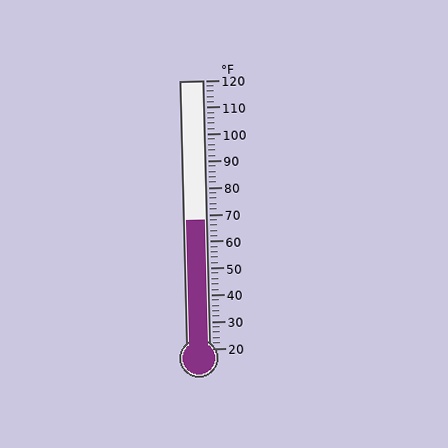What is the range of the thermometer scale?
The thermometer scale ranges from 20°F to 120°F.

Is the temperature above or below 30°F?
The temperature is above 30°F.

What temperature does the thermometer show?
The thermometer shows approximately 68°F.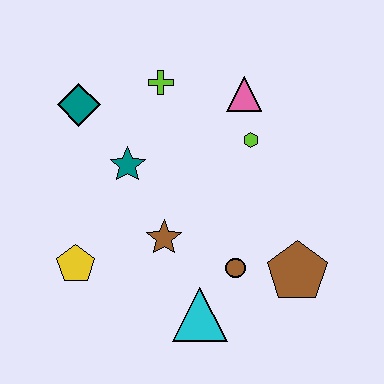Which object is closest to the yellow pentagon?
The brown star is closest to the yellow pentagon.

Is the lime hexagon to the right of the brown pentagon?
No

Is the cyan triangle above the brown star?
No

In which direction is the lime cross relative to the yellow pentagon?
The lime cross is above the yellow pentagon.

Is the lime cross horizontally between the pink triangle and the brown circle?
No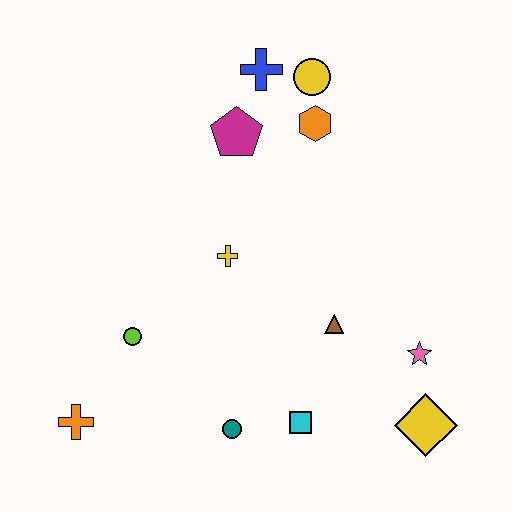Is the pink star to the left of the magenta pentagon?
No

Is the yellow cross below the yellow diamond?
No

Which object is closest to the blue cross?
The yellow circle is closest to the blue cross.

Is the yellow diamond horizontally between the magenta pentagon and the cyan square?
No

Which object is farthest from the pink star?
The orange cross is farthest from the pink star.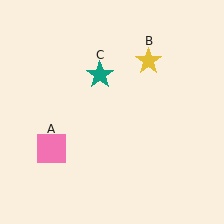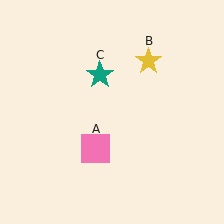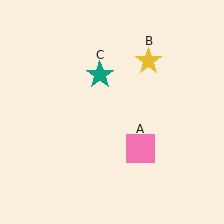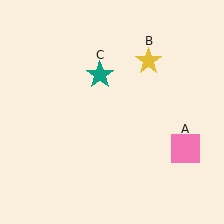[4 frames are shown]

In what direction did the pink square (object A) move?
The pink square (object A) moved right.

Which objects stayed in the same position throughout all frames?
Yellow star (object B) and teal star (object C) remained stationary.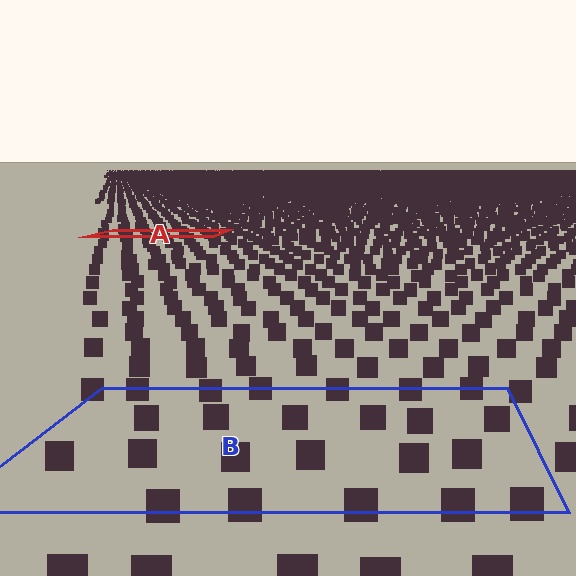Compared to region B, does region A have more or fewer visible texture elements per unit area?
Region A has more texture elements per unit area — they are packed more densely because it is farther away.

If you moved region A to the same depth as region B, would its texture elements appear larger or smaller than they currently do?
They would appear larger. At a closer depth, the same texture elements are projected at a bigger on-screen size.